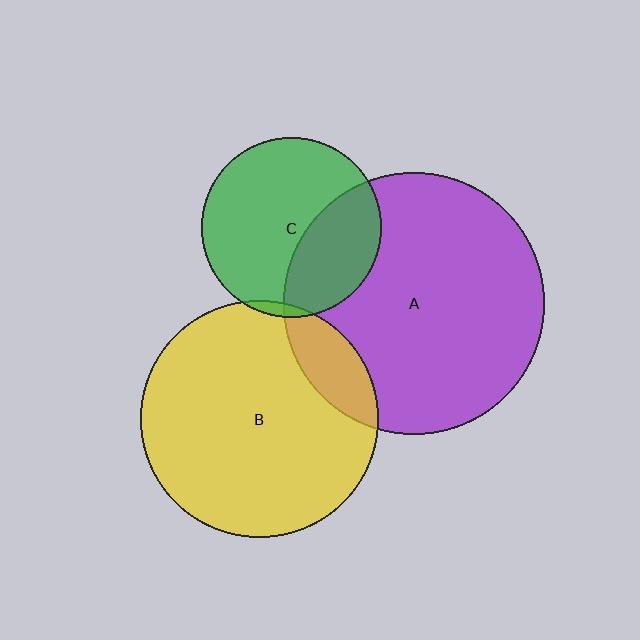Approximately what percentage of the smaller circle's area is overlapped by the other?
Approximately 5%.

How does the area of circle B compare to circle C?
Approximately 1.7 times.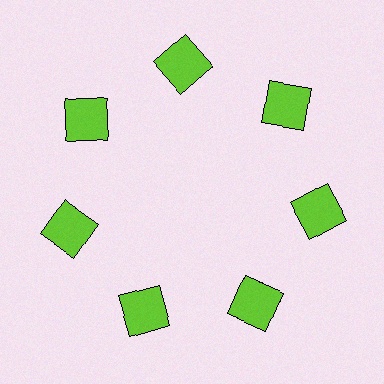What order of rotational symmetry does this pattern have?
This pattern has 7-fold rotational symmetry.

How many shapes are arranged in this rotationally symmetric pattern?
There are 7 shapes, arranged in 7 groups of 1.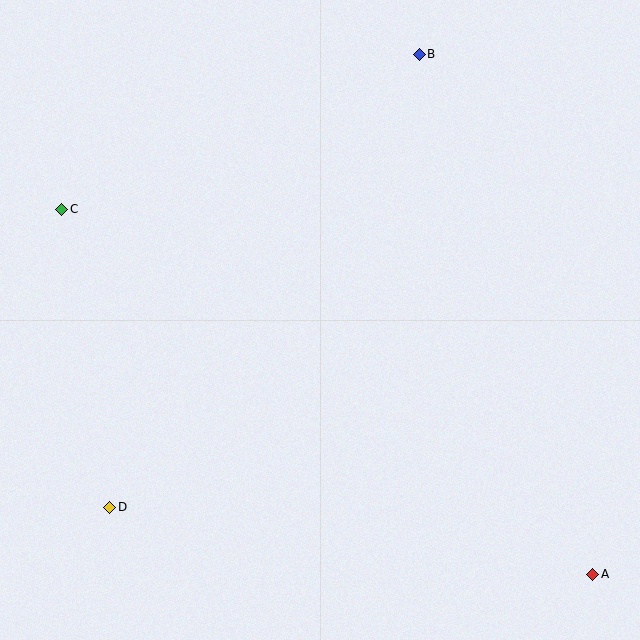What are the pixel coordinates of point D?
Point D is at (110, 507).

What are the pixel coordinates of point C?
Point C is at (62, 209).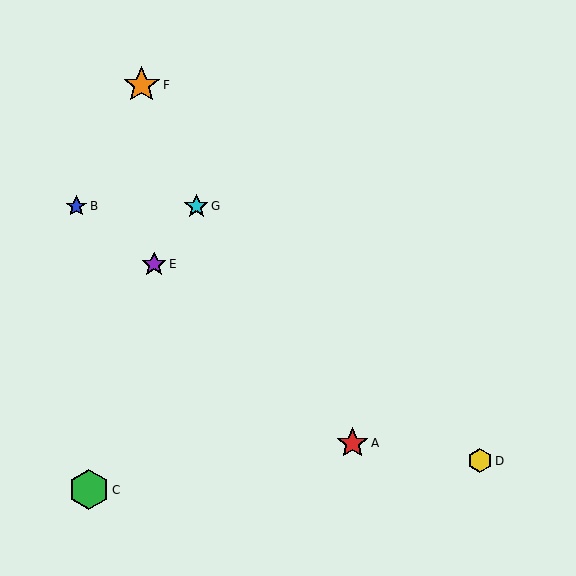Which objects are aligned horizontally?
Objects B, G are aligned horizontally.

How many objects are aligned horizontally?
2 objects (B, G) are aligned horizontally.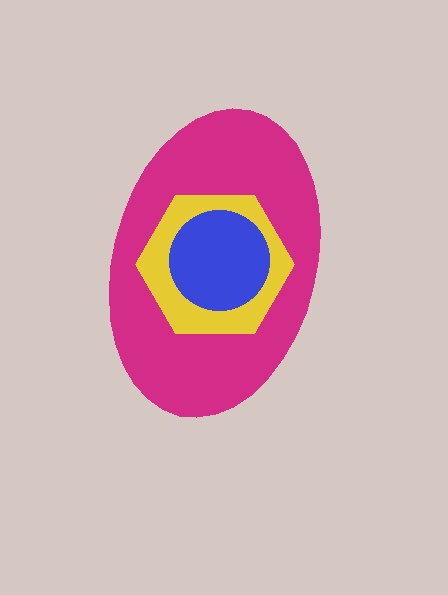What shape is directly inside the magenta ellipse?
The yellow hexagon.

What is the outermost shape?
The magenta ellipse.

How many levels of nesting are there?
3.